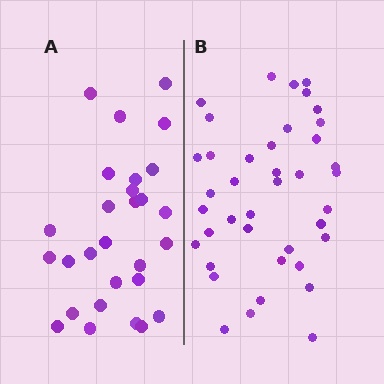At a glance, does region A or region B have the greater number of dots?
Region B (the right region) has more dots.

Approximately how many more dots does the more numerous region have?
Region B has roughly 12 or so more dots than region A.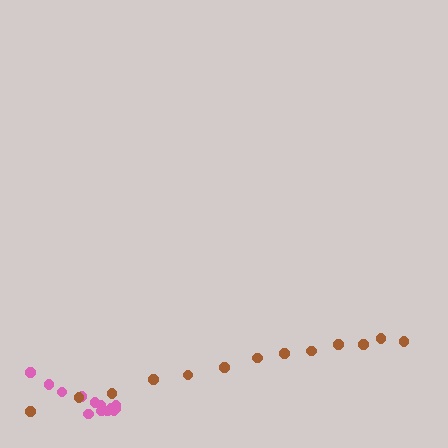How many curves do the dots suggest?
There are 2 distinct paths.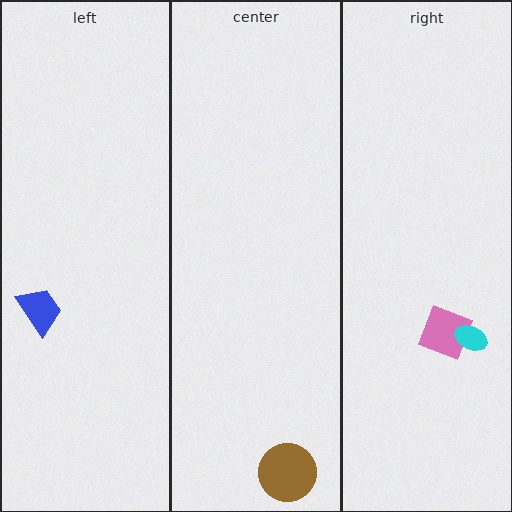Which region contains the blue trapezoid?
The left region.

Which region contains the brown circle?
The center region.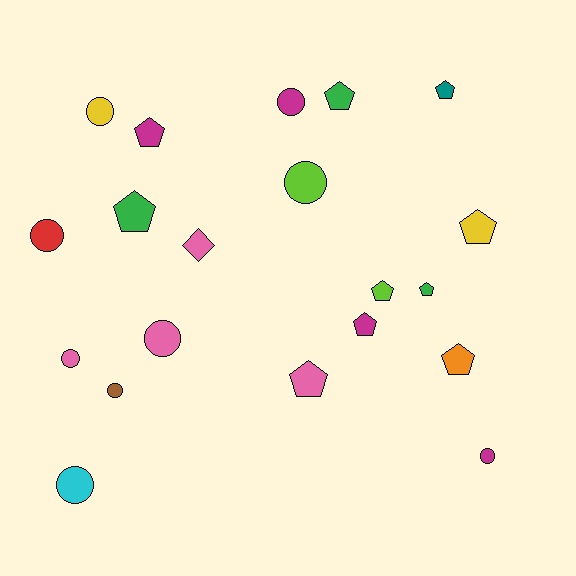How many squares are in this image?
There are no squares.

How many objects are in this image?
There are 20 objects.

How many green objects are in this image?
There are 3 green objects.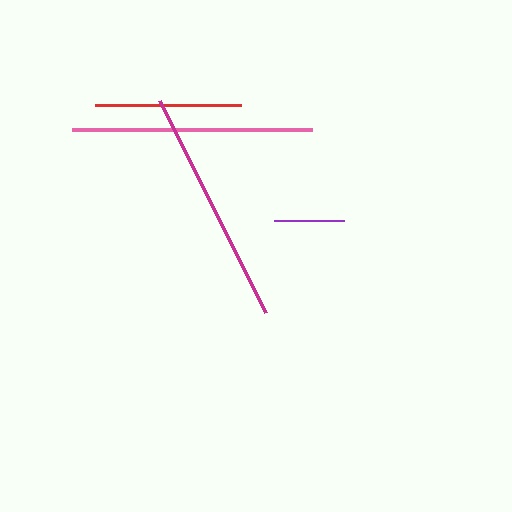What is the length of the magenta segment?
The magenta segment is approximately 237 pixels long.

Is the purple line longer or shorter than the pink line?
The pink line is longer than the purple line.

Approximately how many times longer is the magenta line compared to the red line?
The magenta line is approximately 1.6 times the length of the red line.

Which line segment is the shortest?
The purple line is the shortest at approximately 71 pixels.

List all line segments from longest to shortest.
From longest to shortest: pink, magenta, red, purple.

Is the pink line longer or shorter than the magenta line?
The pink line is longer than the magenta line.